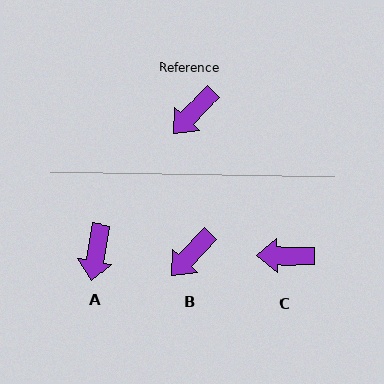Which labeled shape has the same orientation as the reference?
B.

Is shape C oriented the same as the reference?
No, it is off by about 47 degrees.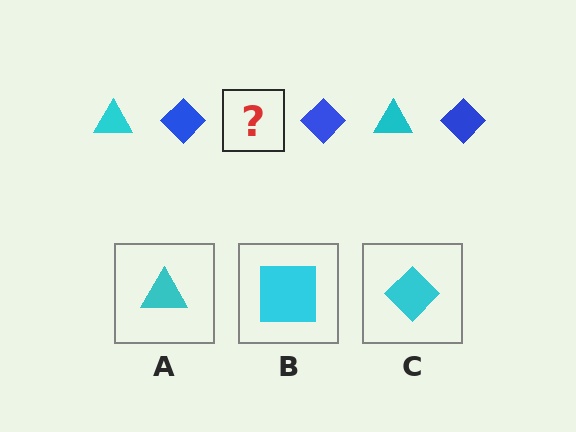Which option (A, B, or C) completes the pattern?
A.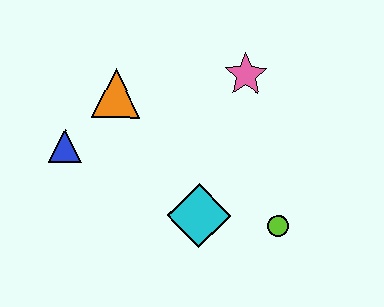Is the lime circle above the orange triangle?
No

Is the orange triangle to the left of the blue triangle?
No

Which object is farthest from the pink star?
The blue triangle is farthest from the pink star.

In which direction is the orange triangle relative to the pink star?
The orange triangle is to the left of the pink star.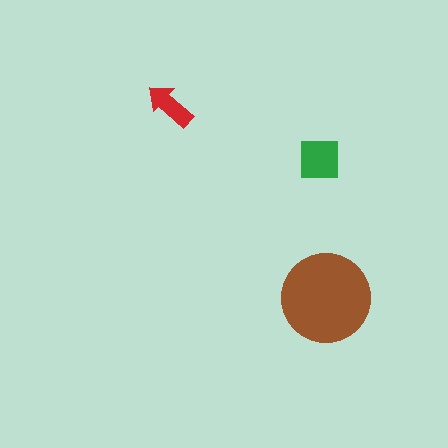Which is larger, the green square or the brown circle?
The brown circle.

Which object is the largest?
The brown circle.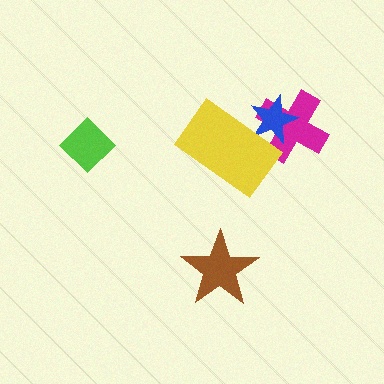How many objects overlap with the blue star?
2 objects overlap with the blue star.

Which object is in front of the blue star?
The yellow rectangle is in front of the blue star.